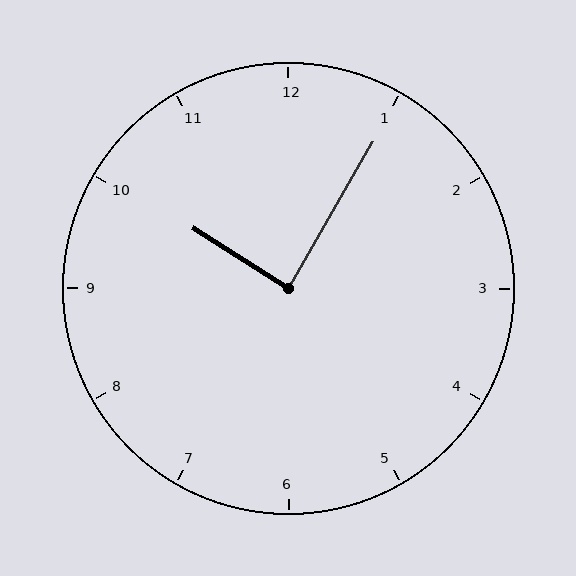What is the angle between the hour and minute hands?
Approximately 88 degrees.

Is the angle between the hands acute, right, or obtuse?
It is right.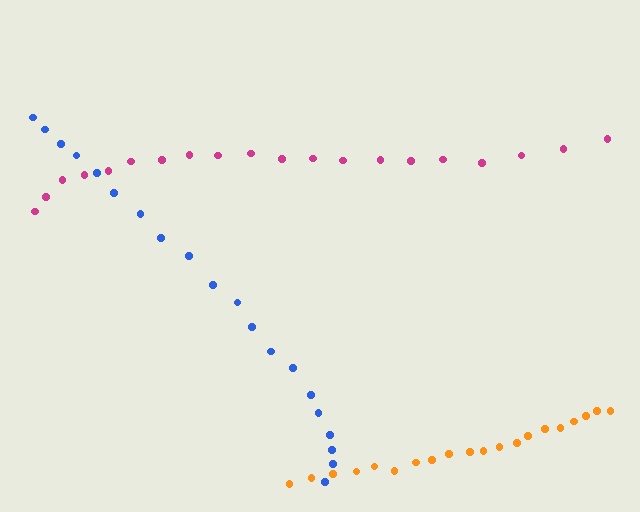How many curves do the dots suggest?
There are 3 distinct paths.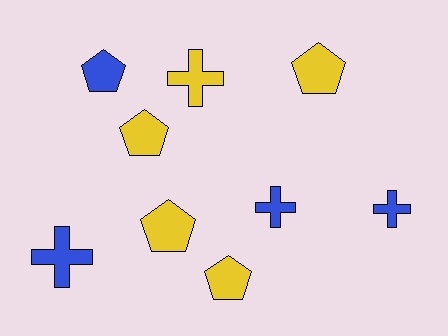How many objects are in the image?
There are 9 objects.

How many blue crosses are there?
There are 3 blue crosses.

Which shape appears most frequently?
Pentagon, with 5 objects.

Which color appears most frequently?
Yellow, with 5 objects.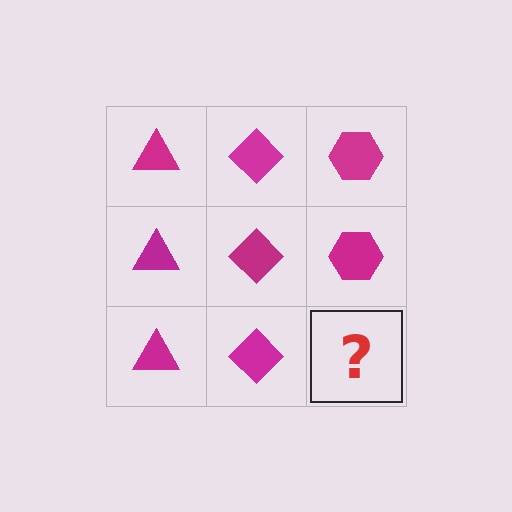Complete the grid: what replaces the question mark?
The question mark should be replaced with a magenta hexagon.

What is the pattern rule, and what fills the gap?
The rule is that each column has a consistent shape. The gap should be filled with a magenta hexagon.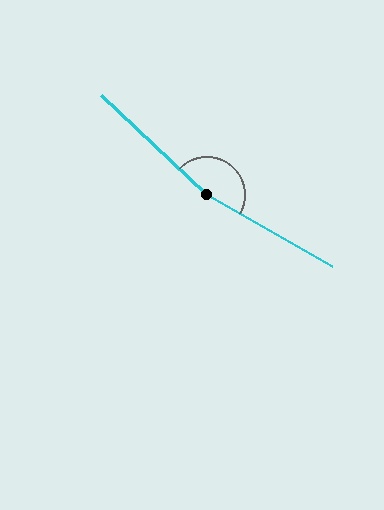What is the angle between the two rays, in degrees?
Approximately 166 degrees.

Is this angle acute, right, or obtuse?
It is obtuse.